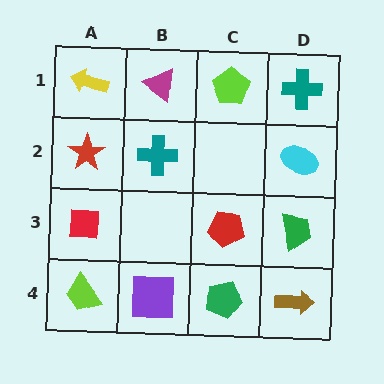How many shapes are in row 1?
4 shapes.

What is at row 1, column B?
A magenta triangle.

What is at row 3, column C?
A red pentagon.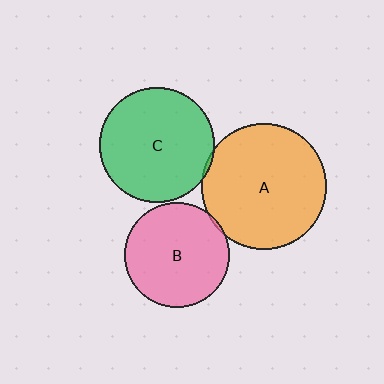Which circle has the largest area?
Circle A (orange).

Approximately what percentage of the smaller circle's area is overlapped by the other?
Approximately 5%.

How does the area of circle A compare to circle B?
Approximately 1.4 times.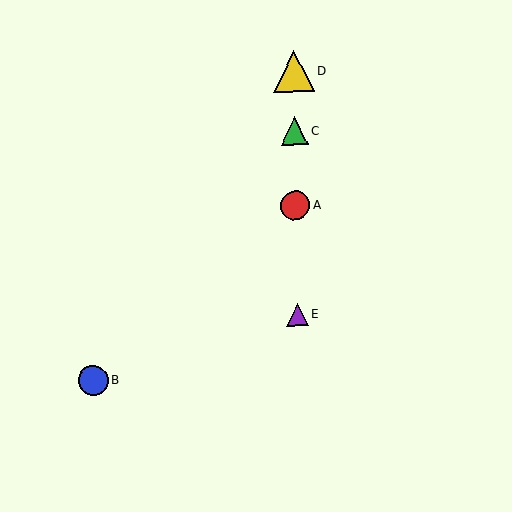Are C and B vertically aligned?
No, C is at x≈294 and B is at x≈93.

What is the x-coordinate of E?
Object E is at x≈297.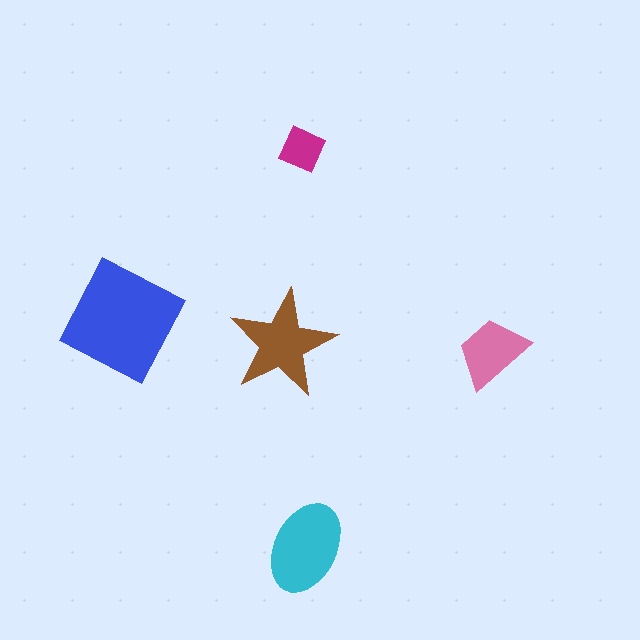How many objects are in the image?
There are 5 objects in the image.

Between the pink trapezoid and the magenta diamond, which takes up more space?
The pink trapezoid.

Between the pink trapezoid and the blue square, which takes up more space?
The blue square.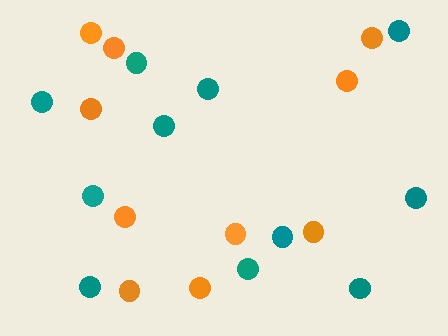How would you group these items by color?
There are 2 groups: one group of orange circles (10) and one group of teal circles (11).